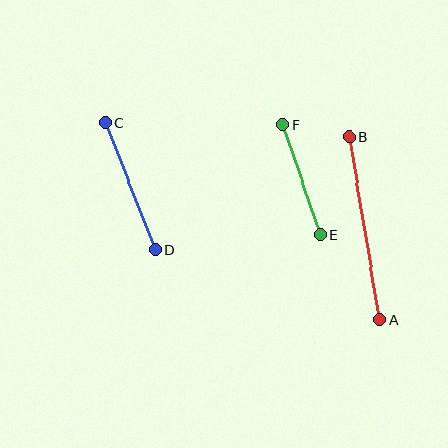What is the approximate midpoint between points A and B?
The midpoint is at approximately (364, 228) pixels.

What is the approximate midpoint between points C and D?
The midpoint is at approximately (130, 186) pixels.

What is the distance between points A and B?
The distance is approximately 186 pixels.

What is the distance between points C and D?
The distance is approximately 137 pixels.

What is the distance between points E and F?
The distance is approximately 117 pixels.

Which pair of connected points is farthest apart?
Points A and B are farthest apart.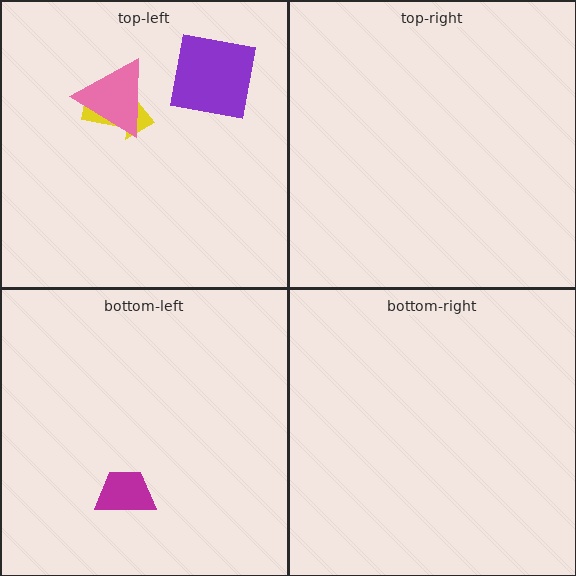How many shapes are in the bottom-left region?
1.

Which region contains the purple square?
The top-left region.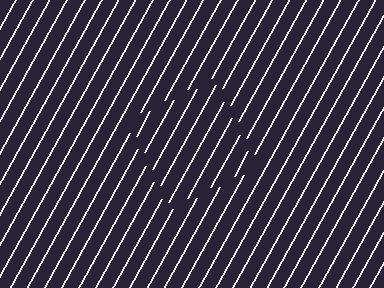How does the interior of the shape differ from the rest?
The interior of the shape contains the same grating, shifted by half a period — the contour is defined by the phase discontinuity where line-ends from the inner and outer gratings abut.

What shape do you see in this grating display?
An illusory square. The interior of the shape contains the same grating, shifted by half a period — the contour is defined by the phase discontinuity where line-ends from the inner and outer gratings abut.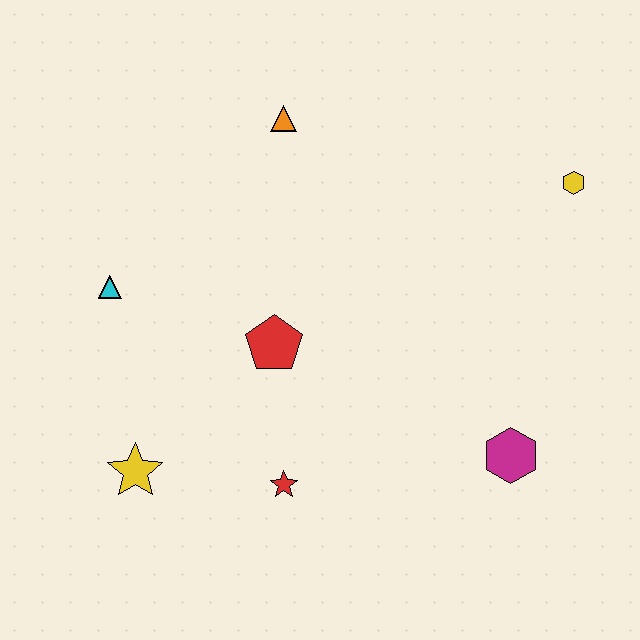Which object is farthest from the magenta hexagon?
The cyan triangle is farthest from the magenta hexagon.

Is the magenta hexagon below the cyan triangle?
Yes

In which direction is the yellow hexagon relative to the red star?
The yellow hexagon is above the red star.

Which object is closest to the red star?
The red pentagon is closest to the red star.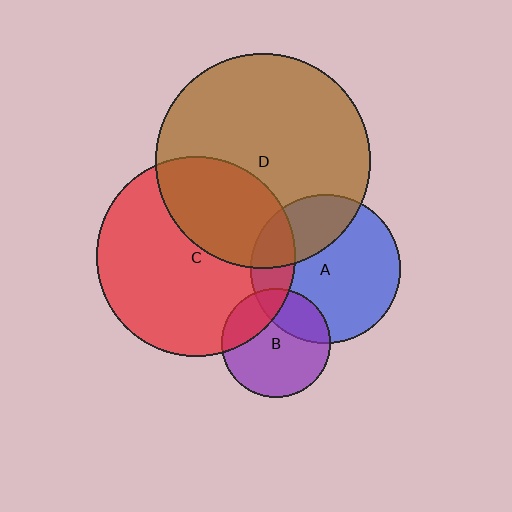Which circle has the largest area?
Circle D (brown).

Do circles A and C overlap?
Yes.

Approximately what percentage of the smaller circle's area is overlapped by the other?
Approximately 20%.